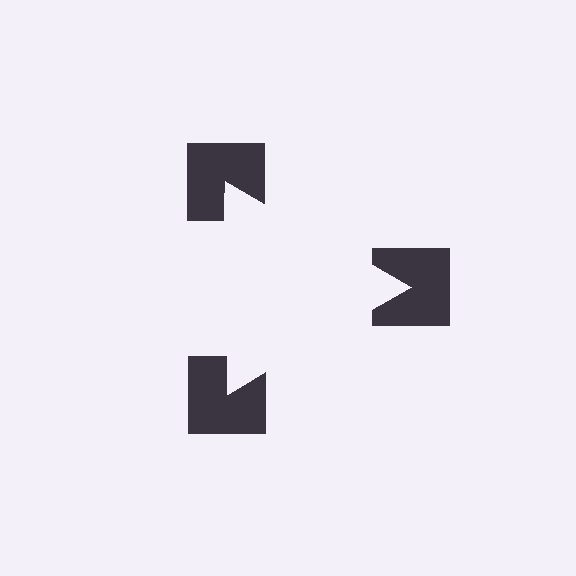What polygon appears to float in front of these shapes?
An illusory triangle — its edges are inferred from the aligned wedge cuts in the notched squares, not physically drawn.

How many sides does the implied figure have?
3 sides.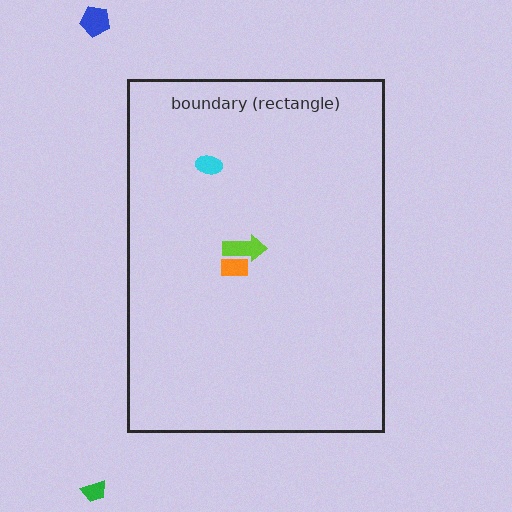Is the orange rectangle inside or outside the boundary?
Inside.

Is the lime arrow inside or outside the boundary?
Inside.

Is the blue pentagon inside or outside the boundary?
Outside.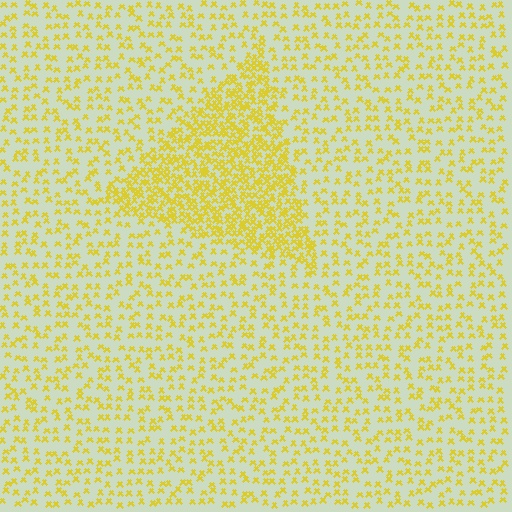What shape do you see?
I see a triangle.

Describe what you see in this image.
The image contains small yellow elements arranged at two different densities. A triangle-shaped region is visible where the elements are more densely packed than the surrounding area.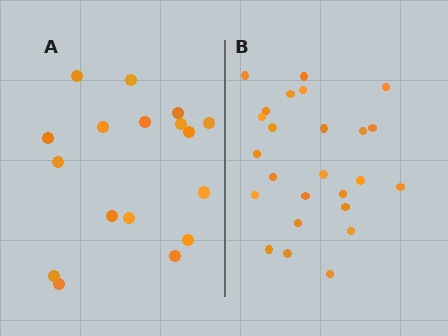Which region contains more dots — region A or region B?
Region B (the right region) has more dots.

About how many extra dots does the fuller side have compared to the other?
Region B has roughly 8 or so more dots than region A.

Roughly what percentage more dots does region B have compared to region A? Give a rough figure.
About 45% more.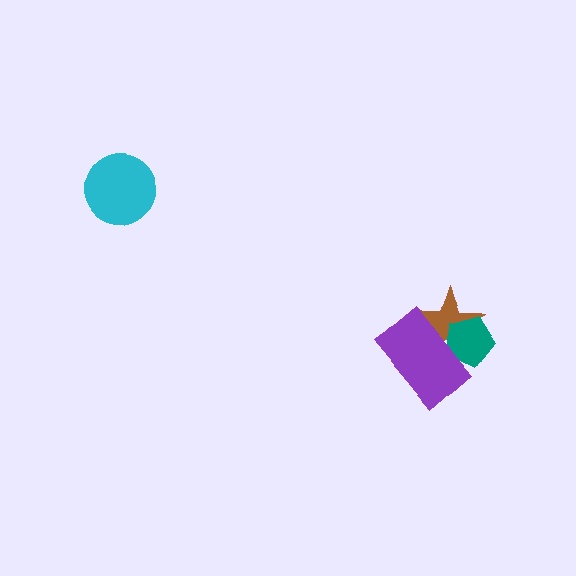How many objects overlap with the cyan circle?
0 objects overlap with the cyan circle.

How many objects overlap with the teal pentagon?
2 objects overlap with the teal pentagon.